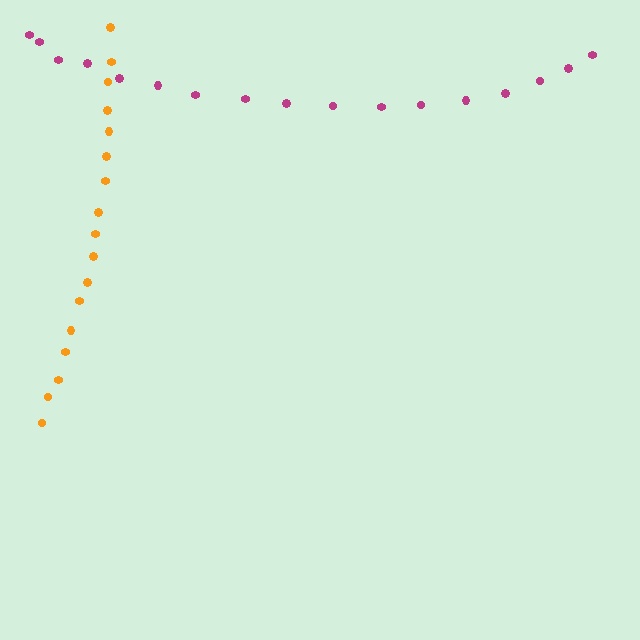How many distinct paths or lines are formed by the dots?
There are 2 distinct paths.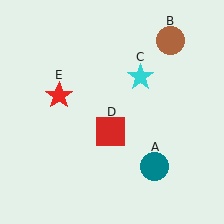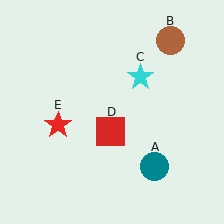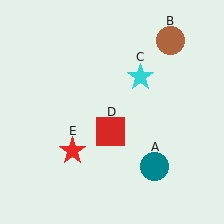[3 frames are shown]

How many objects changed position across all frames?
1 object changed position: red star (object E).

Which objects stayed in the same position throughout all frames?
Teal circle (object A) and brown circle (object B) and cyan star (object C) and red square (object D) remained stationary.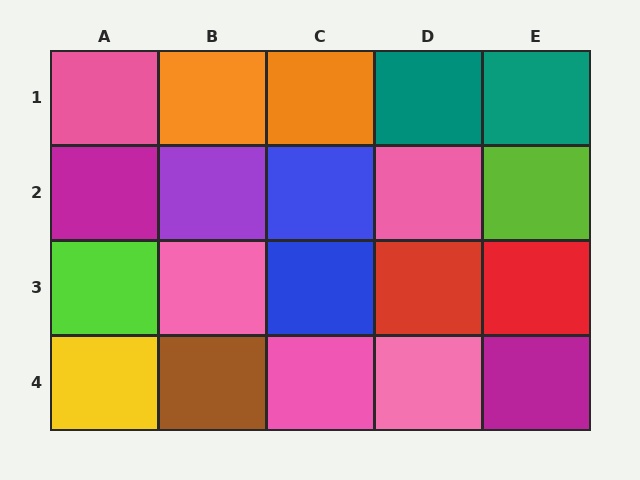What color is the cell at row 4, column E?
Magenta.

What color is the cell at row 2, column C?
Blue.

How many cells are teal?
2 cells are teal.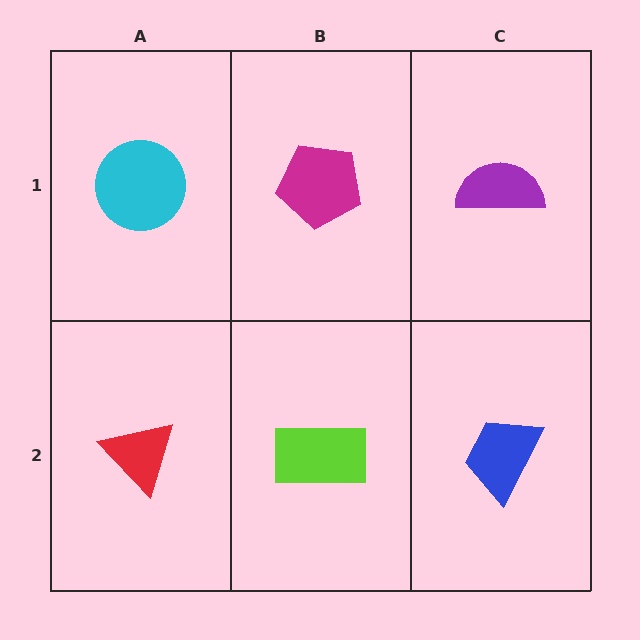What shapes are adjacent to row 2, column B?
A magenta pentagon (row 1, column B), a red triangle (row 2, column A), a blue trapezoid (row 2, column C).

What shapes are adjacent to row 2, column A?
A cyan circle (row 1, column A), a lime rectangle (row 2, column B).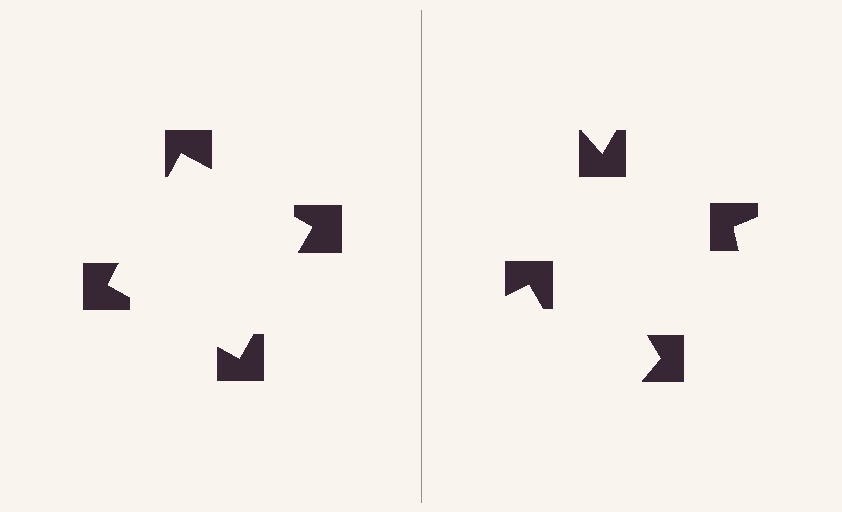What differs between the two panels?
The notched squares are positioned identically on both sides; only the wedge orientations differ. On the left they align to a square; on the right they are misaligned.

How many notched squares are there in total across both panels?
8 — 4 on each side.